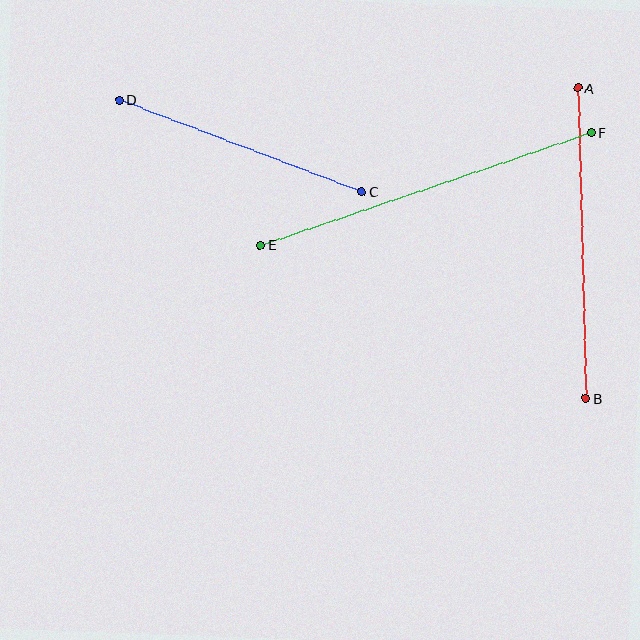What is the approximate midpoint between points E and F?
The midpoint is at approximately (426, 189) pixels.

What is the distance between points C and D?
The distance is approximately 259 pixels.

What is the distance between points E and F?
The distance is approximately 349 pixels.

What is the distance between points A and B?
The distance is approximately 311 pixels.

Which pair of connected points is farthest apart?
Points E and F are farthest apart.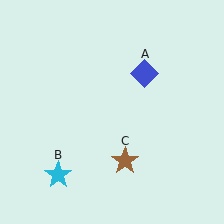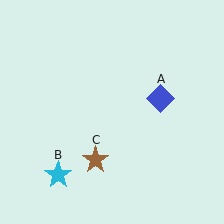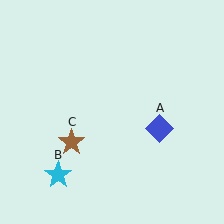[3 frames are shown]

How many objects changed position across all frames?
2 objects changed position: blue diamond (object A), brown star (object C).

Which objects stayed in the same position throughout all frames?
Cyan star (object B) remained stationary.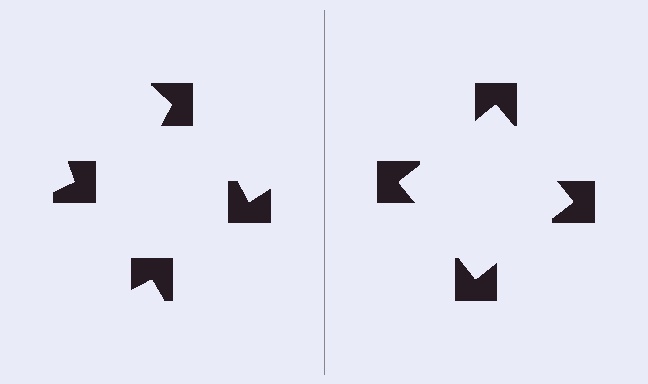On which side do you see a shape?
An illusory square appears on the right side. On the left side the wedge cuts are rotated, so no coherent shape forms.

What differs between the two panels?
The notched squares are positioned identically on both sides; only the wedge orientations differ. On the right they align to a square; on the left they are misaligned.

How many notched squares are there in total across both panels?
8 — 4 on each side.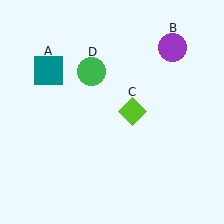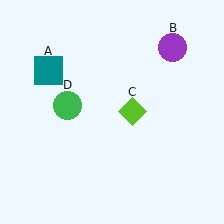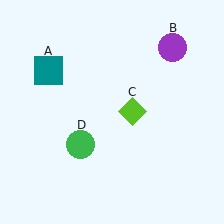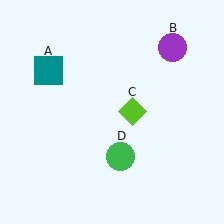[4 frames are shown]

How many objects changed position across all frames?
1 object changed position: green circle (object D).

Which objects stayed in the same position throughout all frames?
Teal square (object A) and purple circle (object B) and lime diamond (object C) remained stationary.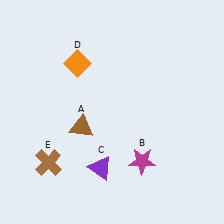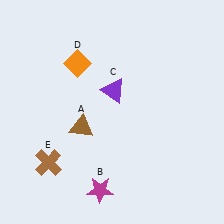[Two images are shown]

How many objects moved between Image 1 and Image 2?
2 objects moved between the two images.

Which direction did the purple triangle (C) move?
The purple triangle (C) moved up.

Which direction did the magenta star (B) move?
The magenta star (B) moved left.